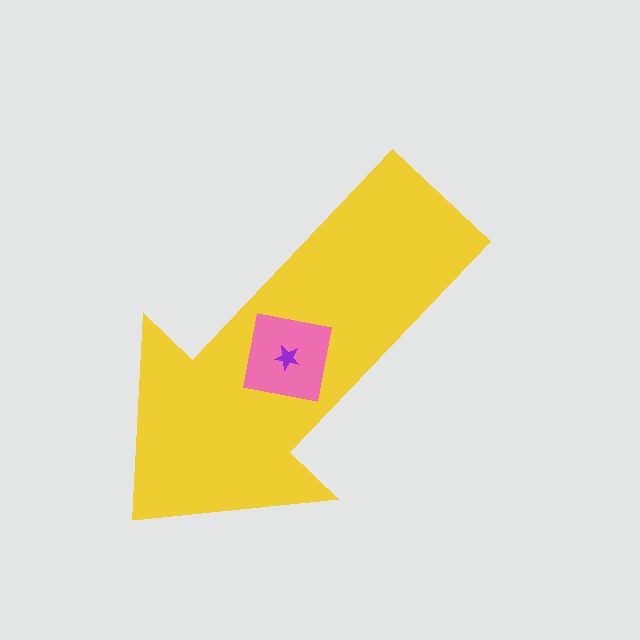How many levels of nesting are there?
3.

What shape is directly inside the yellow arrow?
The pink square.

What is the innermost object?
The purple star.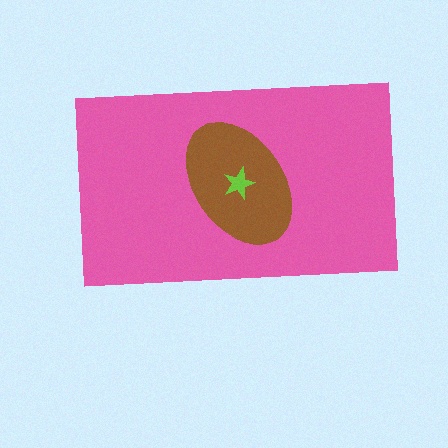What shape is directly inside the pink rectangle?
The brown ellipse.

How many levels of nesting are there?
3.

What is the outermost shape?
The pink rectangle.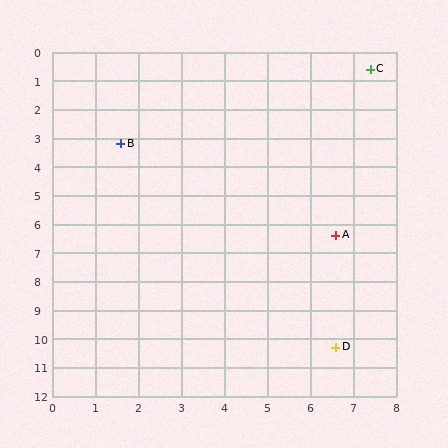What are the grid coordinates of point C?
Point C is at approximately (7.4, 0.6).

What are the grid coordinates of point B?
Point B is at approximately (1.6, 3.2).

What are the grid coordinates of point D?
Point D is at approximately (6.6, 10.3).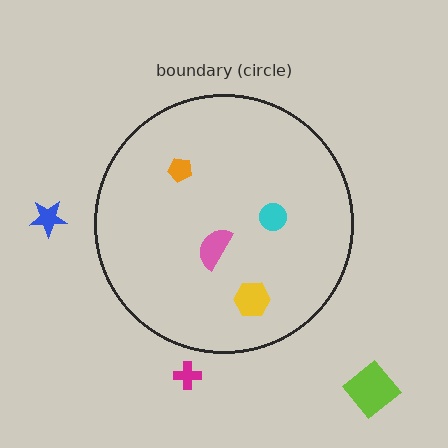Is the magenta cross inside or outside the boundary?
Outside.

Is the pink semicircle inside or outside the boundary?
Inside.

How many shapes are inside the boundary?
4 inside, 3 outside.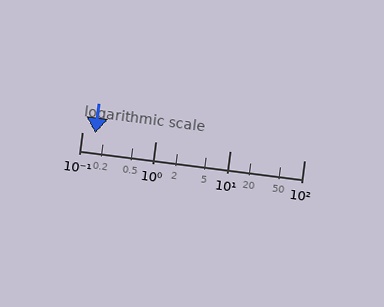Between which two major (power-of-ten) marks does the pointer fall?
The pointer is between 0.1 and 1.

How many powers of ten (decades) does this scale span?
The scale spans 3 decades, from 0.1 to 100.